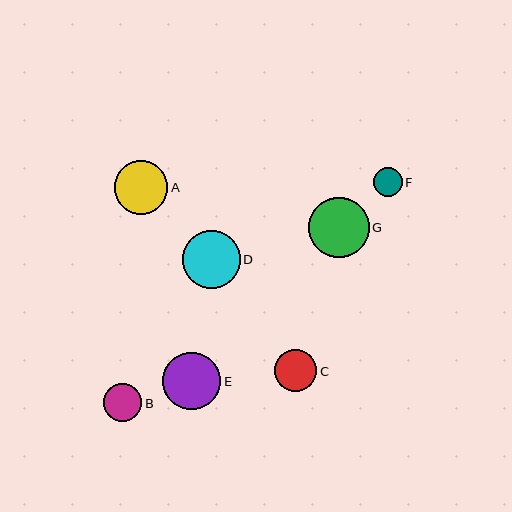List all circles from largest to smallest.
From largest to smallest: G, D, E, A, C, B, F.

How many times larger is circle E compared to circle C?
Circle E is approximately 1.4 times the size of circle C.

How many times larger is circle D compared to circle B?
Circle D is approximately 1.5 times the size of circle B.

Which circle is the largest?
Circle G is the largest with a size of approximately 60 pixels.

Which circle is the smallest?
Circle F is the smallest with a size of approximately 29 pixels.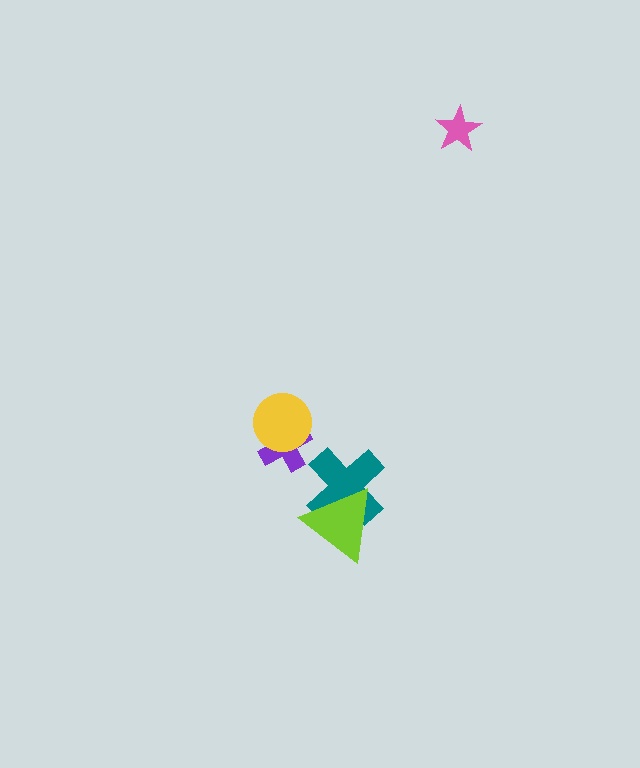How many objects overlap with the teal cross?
1 object overlaps with the teal cross.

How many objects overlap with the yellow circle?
1 object overlaps with the yellow circle.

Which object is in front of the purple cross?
The yellow circle is in front of the purple cross.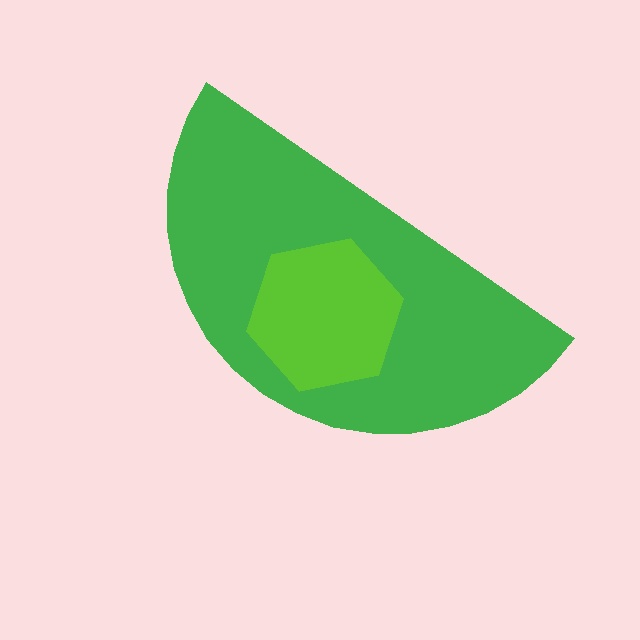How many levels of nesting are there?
2.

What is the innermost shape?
The lime hexagon.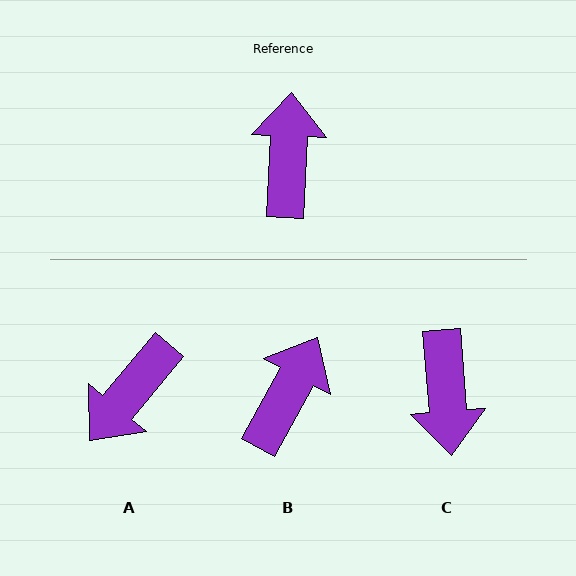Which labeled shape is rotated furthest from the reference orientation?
C, about 173 degrees away.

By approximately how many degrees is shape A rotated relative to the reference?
Approximately 143 degrees counter-clockwise.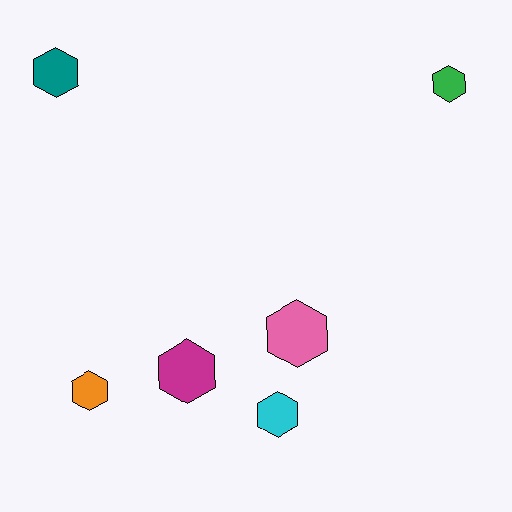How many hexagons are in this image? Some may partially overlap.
There are 6 hexagons.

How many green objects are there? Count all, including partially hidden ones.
There is 1 green object.